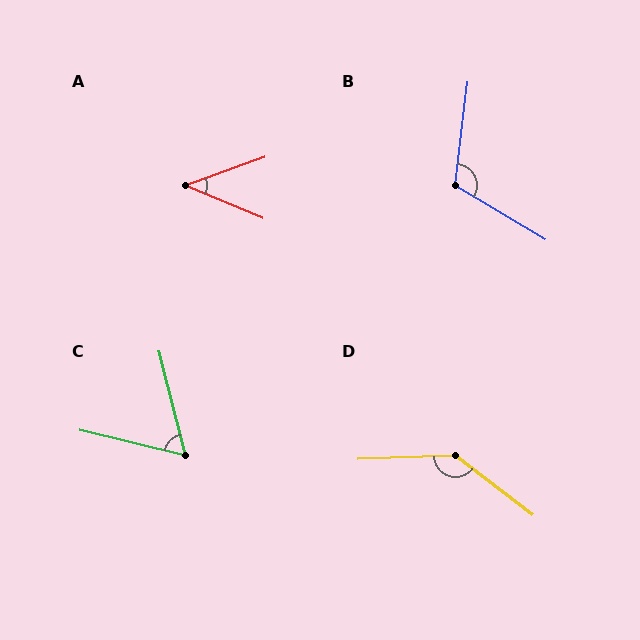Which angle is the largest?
D, at approximately 140 degrees.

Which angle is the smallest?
A, at approximately 43 degrees.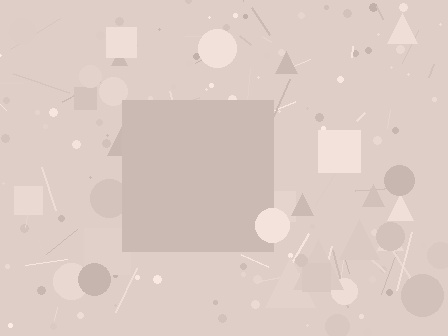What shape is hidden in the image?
A square is hidden in the image.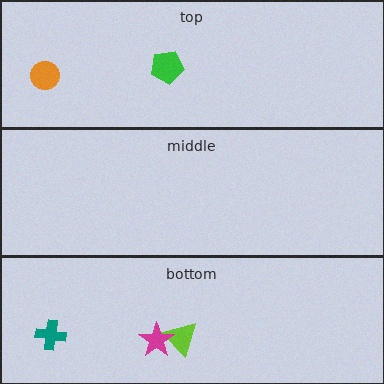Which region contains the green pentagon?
The top region.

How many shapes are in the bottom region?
3.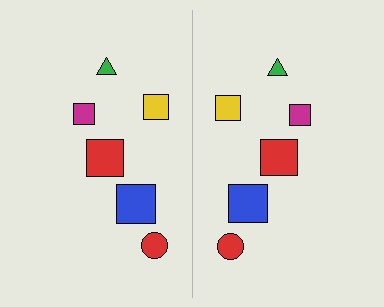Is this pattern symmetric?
Yes, this pattern has bilateral (reflection) symmetry.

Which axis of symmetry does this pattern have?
The pattern has a vertical axis of symmetry running through the center of the image.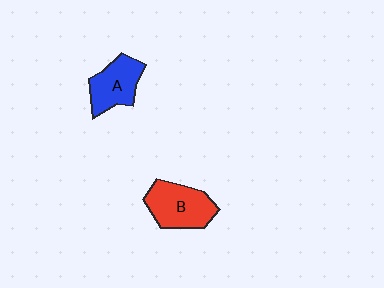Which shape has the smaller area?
Shape A (blue).